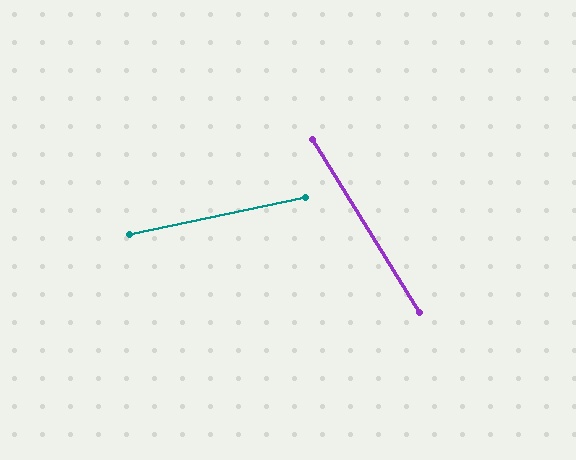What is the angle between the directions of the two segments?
Approximately 70 degrees.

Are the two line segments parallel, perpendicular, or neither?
Neither parallel nor perpendicular — they differ by about 70°.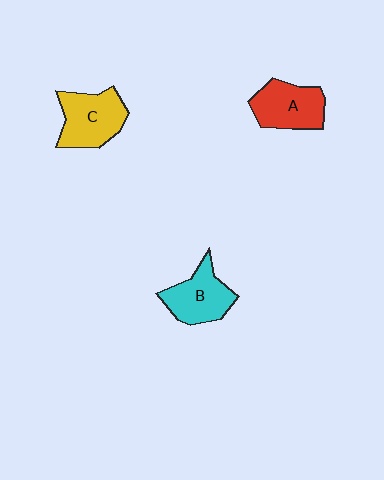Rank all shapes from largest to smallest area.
From largest to smallest: C (yellow), A (red), B (cyan).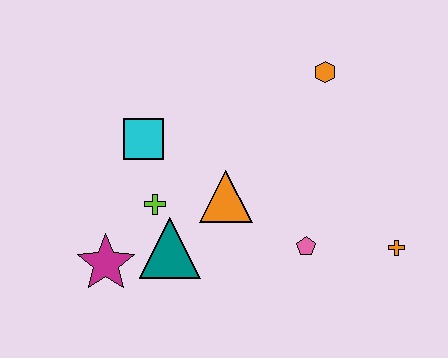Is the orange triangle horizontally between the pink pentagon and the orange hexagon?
No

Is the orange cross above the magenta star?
Yes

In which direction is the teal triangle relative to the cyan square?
The teal triangle is below the cyan square.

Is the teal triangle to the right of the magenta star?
Yes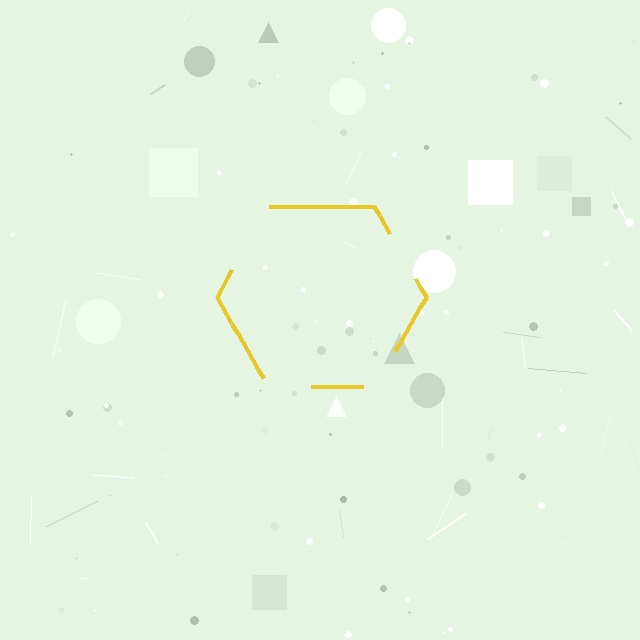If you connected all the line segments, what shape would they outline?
They would outline a hexagon.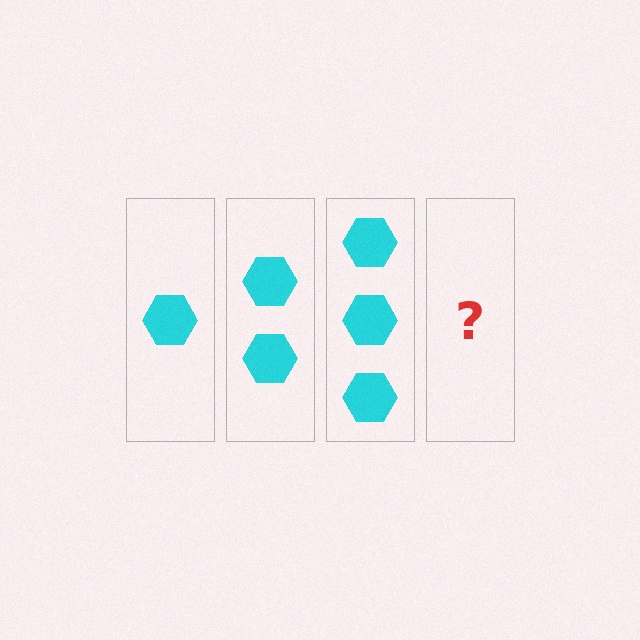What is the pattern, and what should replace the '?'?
The pattern is that each step adds one more hexagon. The '?' should be 4 hexagons.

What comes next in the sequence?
The next element should be 4 hexagons.